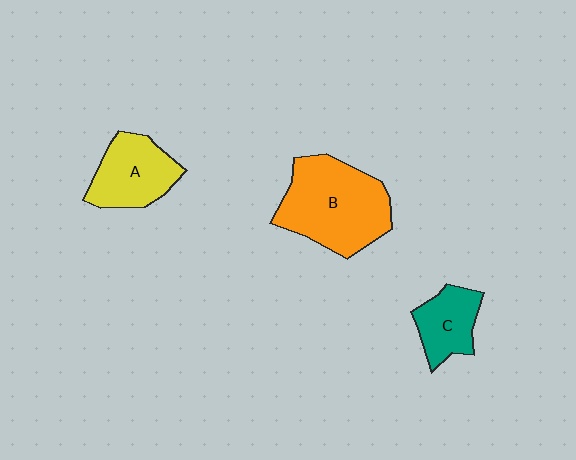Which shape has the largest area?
Shape B (orange).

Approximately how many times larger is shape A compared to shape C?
Approximately 1.3 times.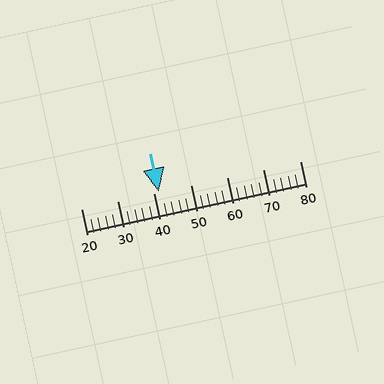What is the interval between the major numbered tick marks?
The major tick marks are spaced 10 units apart.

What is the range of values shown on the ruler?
The ruler shows values from 20 to 80.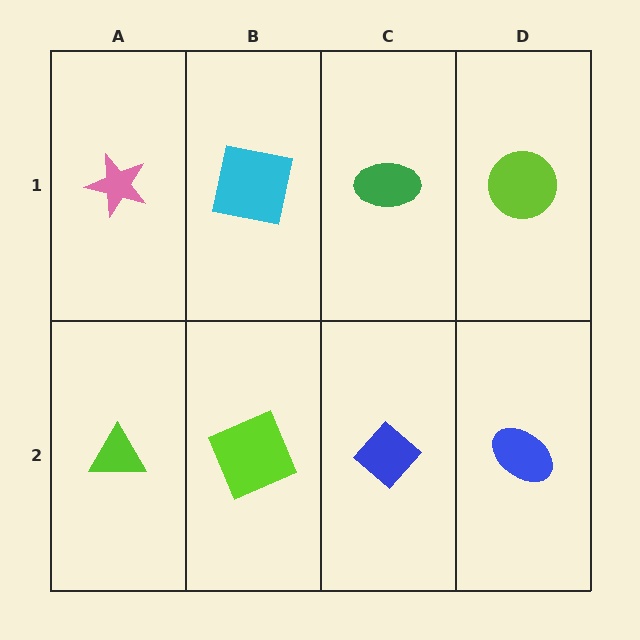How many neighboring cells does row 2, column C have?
3.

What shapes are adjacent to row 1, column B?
A lime square (row 2, column B), a pink star (row 1, column A), a green ellipse (row 1, column C).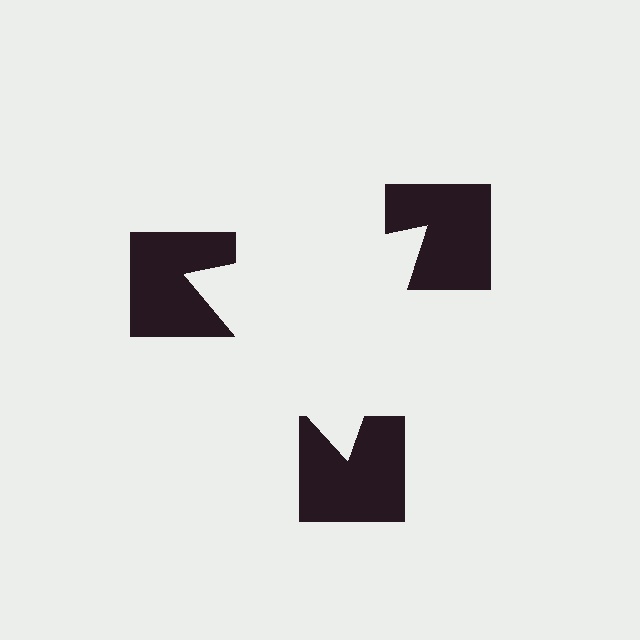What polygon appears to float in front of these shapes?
An illusory triangle — its edges are inferred from the aligned wedge cuts in the notched squares, not physically drawn.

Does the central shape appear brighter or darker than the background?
It typically appears slightly brighter than the background, even though no actual brightness change is drawn.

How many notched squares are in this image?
There are 3 — one at each vertex of the illusory triangle.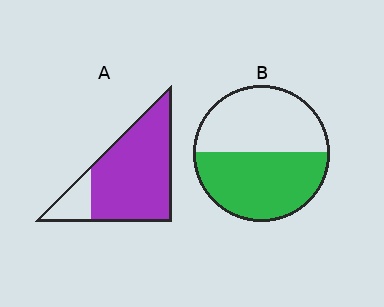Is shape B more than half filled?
Roughly half.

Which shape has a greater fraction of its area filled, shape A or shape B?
Shape A.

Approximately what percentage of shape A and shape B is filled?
A is approximately 85% and B is approximately 50%.